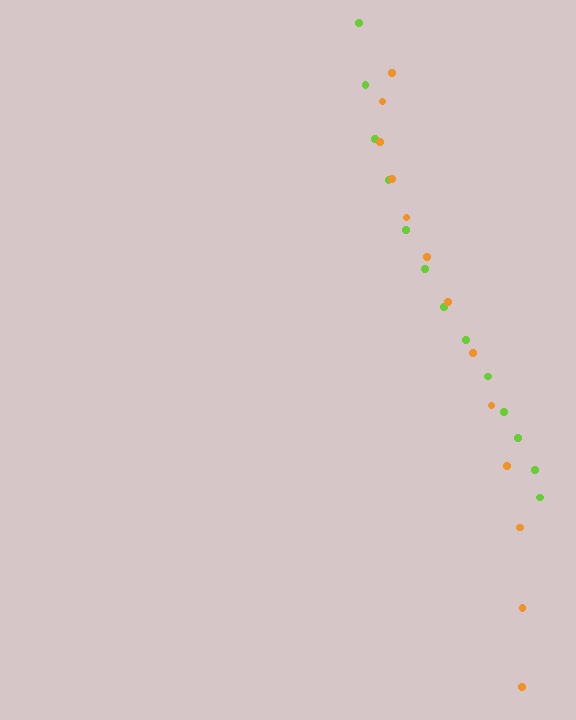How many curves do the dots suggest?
There are 2 distinct paths.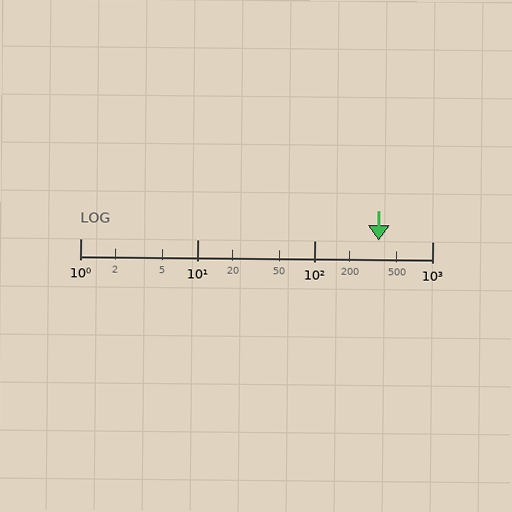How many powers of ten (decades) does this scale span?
The scale spans 3 decades, from 1 to 1000.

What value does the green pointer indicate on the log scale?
The pointer indicates approximately 350.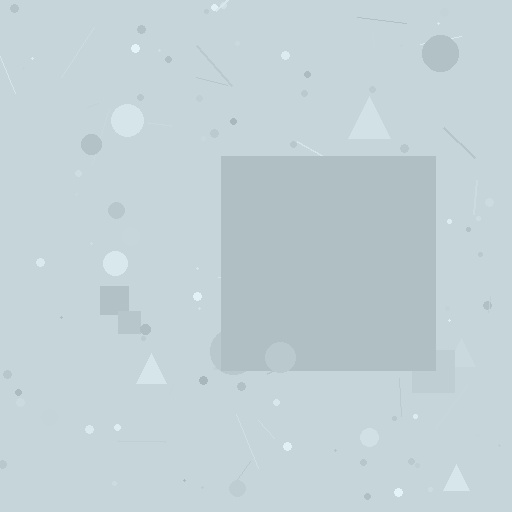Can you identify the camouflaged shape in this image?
The camouflaged shape is a square.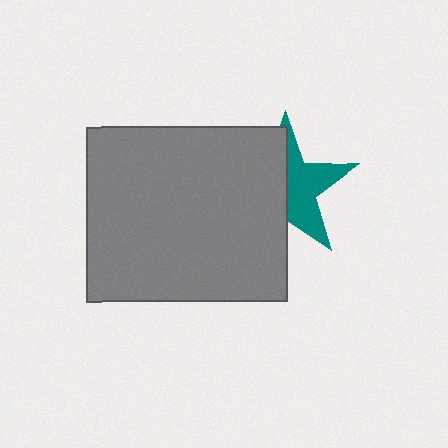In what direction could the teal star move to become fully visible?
The teal star could move right. That would shift it out from behind the gray rectangle entirely.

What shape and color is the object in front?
The object in front is a gray rectangle.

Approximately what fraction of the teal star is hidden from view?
Roughly 52% of the teal star is hidden behind the gray rectangle.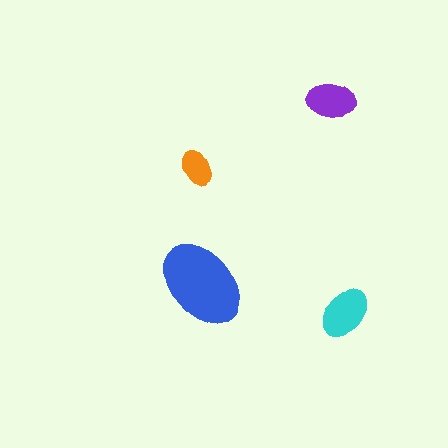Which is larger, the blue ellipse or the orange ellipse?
The blue one.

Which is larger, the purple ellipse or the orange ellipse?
The purple one.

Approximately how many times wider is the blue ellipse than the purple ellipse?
About 2 times wider.